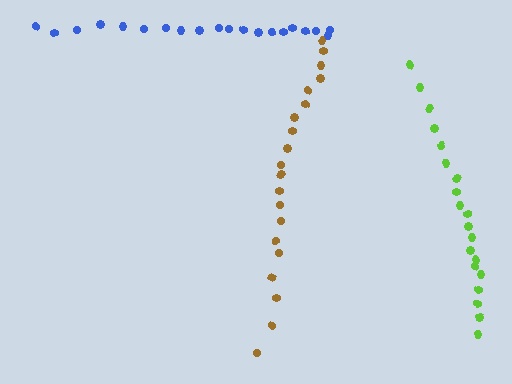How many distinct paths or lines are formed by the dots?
There are 3 distinct paths.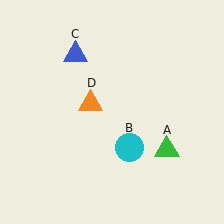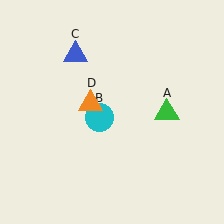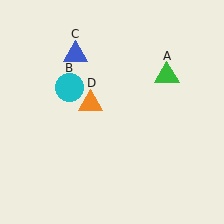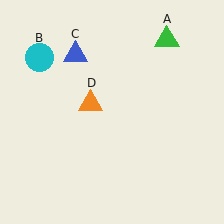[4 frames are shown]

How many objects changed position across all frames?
2 objects changed position: green triangle (object A), cyan circle (object B).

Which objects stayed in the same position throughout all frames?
Blue triangle (object C) and orange triangle (object D) remained stationary.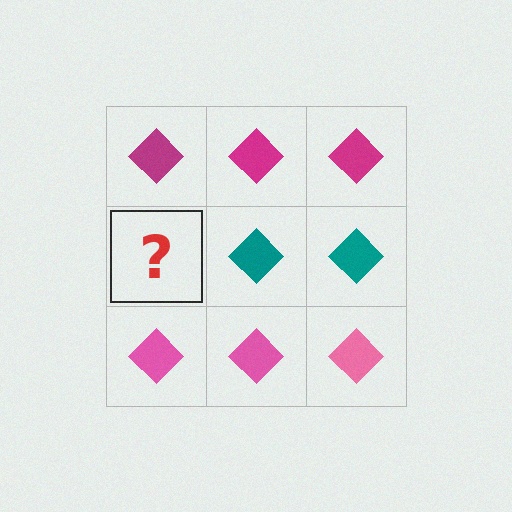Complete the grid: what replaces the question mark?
The question mark should be replaced with a teal diamond.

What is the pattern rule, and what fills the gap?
The rule is that each row has a consistent color. The gap should be filled with a teal diamond.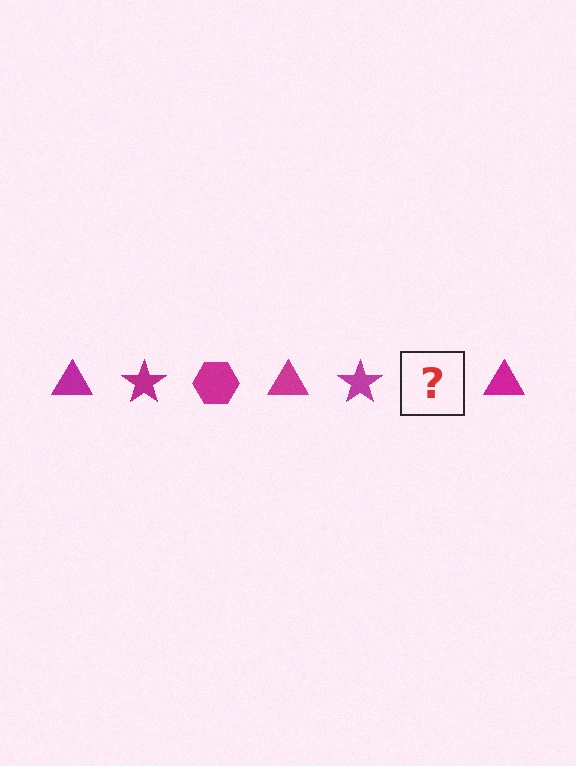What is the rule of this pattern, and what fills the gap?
The rule is that the pattern cycles through triangle, star, hexagon shapes in magenta. The gap should be filled with a magenta hexagon.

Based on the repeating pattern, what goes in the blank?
The blank should be a magenta hexagon.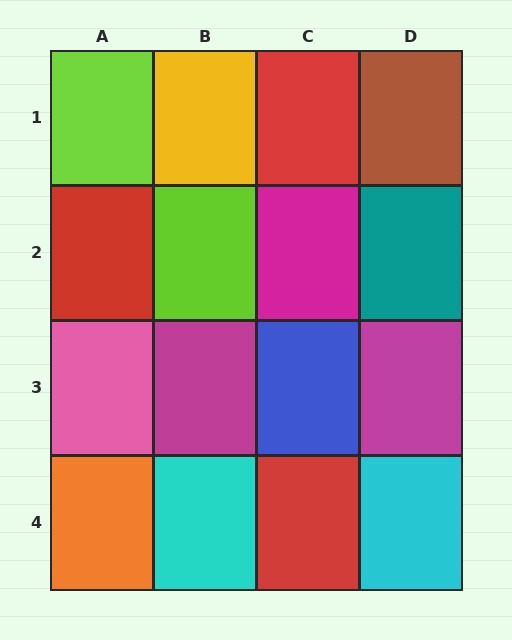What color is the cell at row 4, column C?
Red.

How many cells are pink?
1 cell is pink.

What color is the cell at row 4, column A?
Orange.